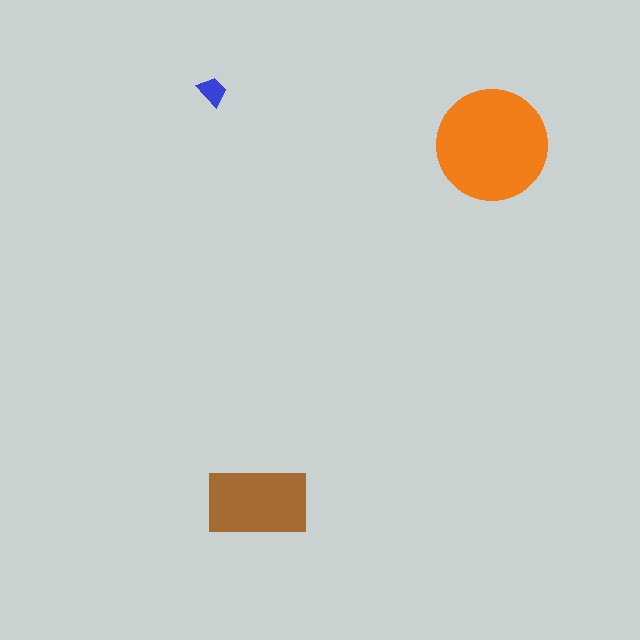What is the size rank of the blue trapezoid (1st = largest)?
3rd.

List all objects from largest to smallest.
The orange circle, the brown rectangle, the blue trapezoid.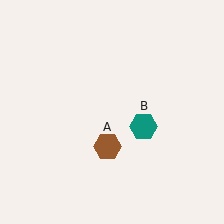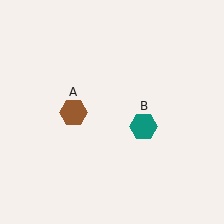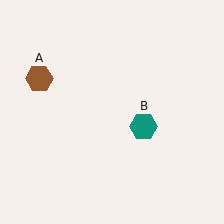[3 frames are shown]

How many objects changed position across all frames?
1 object changed position: brown hexagon (object A).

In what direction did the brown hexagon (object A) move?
The brown hexagon (object A) moved up and to the left.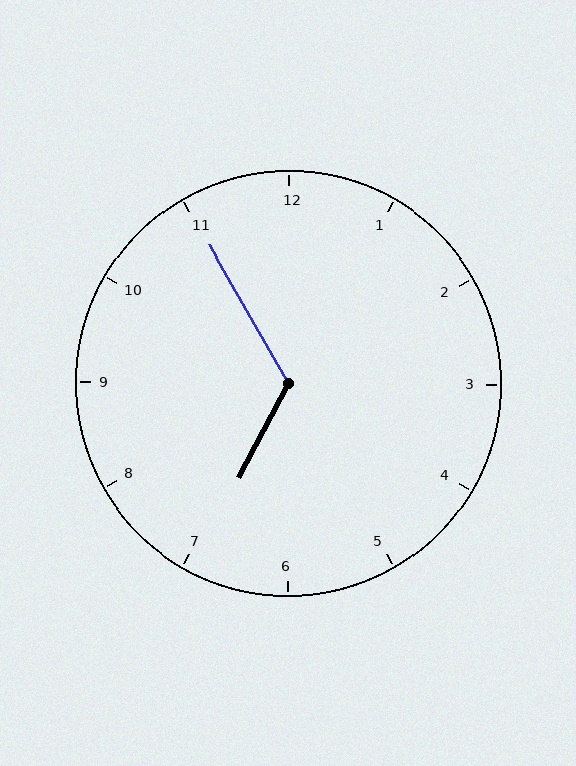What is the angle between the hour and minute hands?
Approximately 122 degrees.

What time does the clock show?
6:55.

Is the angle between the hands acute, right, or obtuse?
It is obtuse.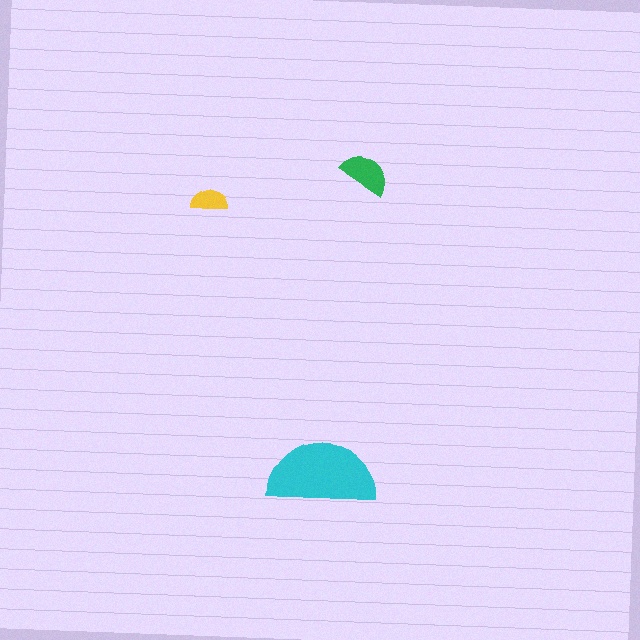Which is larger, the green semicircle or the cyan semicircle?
The cyan one.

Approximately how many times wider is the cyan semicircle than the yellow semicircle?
About 3 times wider.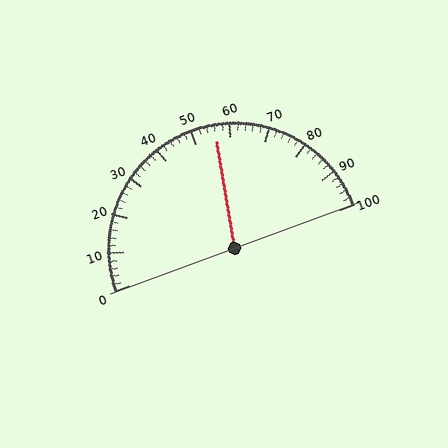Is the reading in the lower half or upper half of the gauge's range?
The reading is in the upper half of the range (0 to 100).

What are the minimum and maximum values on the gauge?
The gauge ranges from 0 to 100.